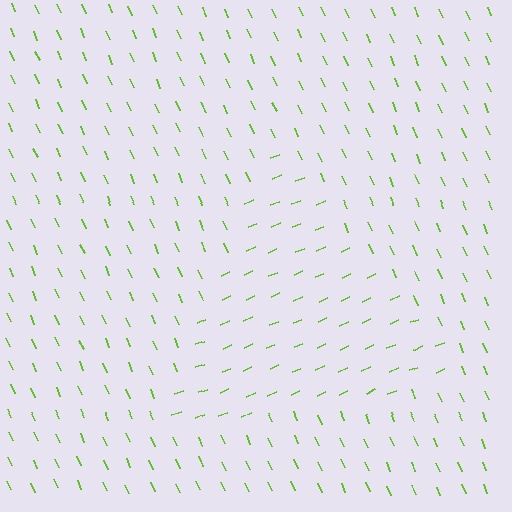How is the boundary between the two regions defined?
The boundary is defined purely by a change in line orientation (approximately 89 degrees difference). All lines are the same color and thickness.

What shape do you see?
I see a triangle.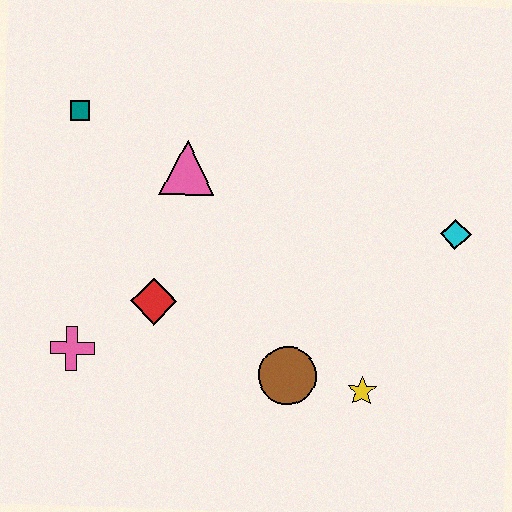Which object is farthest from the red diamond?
The cyan diamond is farthest from the red diamond.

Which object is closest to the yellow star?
The brown circle is closest to the yellow star.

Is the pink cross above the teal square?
No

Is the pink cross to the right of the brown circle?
No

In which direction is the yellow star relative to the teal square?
The yellow star is to the right of the teal square.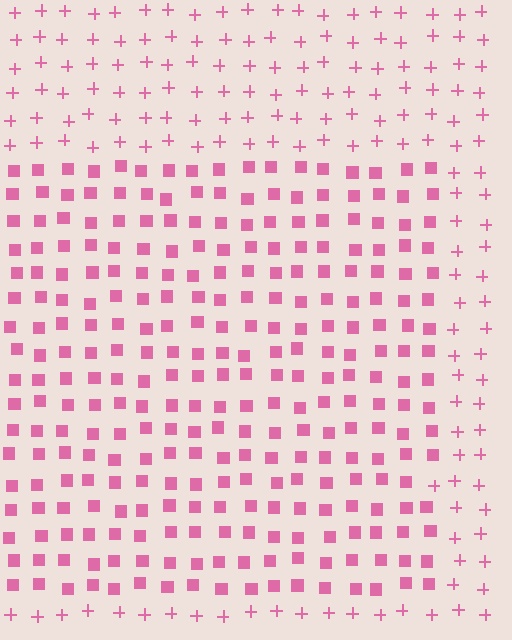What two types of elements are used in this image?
The image uses squares inside the rectangle region and plus signs outside it.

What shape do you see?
I see a rectangle.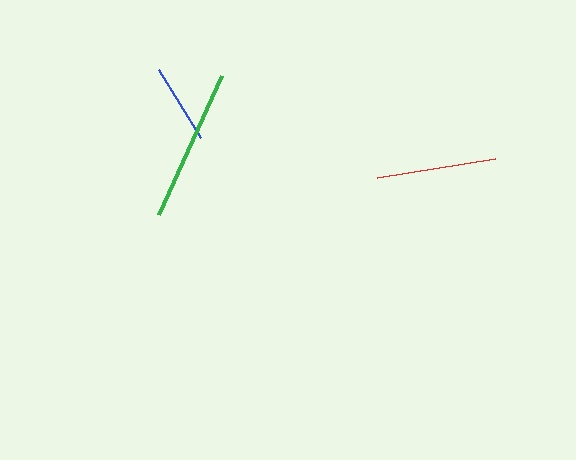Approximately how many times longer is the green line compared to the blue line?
The green line is approximately 1.9 times the length of the blue line.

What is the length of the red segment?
The red segment is approximately 120 pixels long.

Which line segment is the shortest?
The blue line is the shortest at approximately 80 pixels.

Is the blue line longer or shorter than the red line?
The red line is longer than the blue line.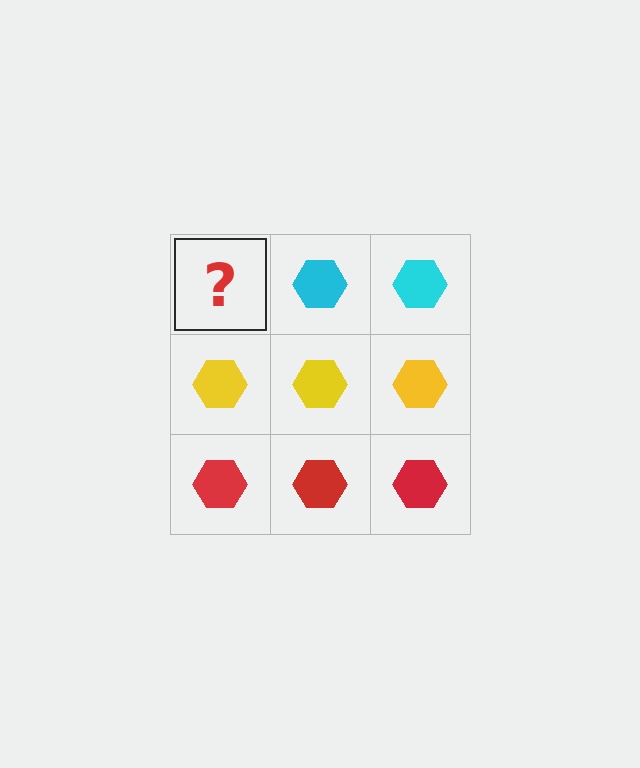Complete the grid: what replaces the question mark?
The question mark should be replaced with a cyan hexagon.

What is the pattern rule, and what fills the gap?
The rule is that each row has a consistent color. The gap should be filled with a cyan hexagon.